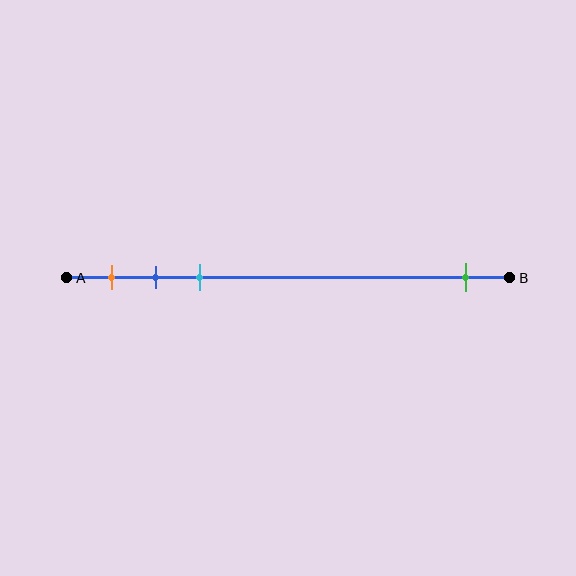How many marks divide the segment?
There are 4 marks dividing the segment.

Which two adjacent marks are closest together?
The blue and cyan marks are the closest adjacent pair.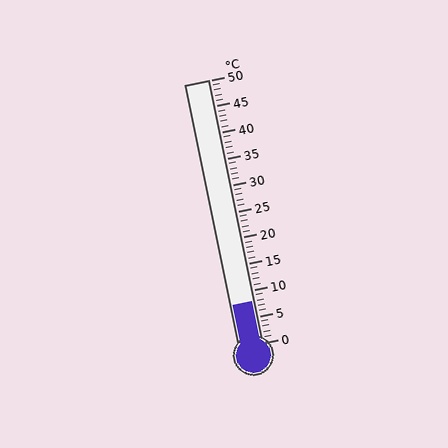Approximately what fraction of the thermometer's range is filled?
The thermometer is filled to approximately 15% of its range.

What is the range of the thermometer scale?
The thermometer scale ranges from 0°C to 50°C.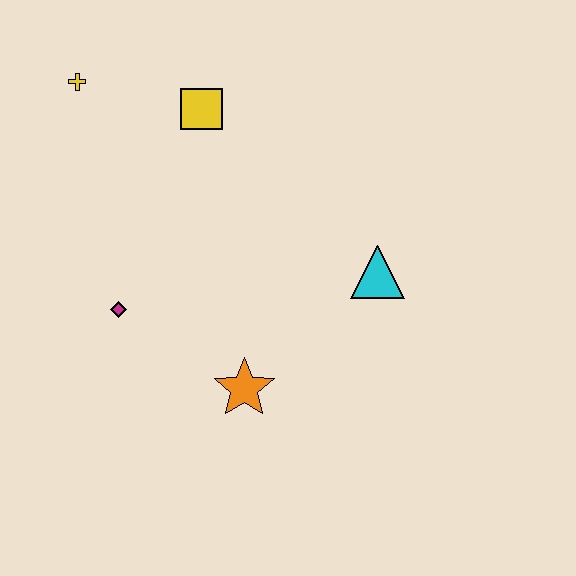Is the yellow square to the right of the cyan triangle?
No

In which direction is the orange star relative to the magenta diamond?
The orange star is to the right of the magenta diamond.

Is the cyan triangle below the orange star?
No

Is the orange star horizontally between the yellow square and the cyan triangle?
Yes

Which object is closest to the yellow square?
The yellow cross is closest to the yellow square.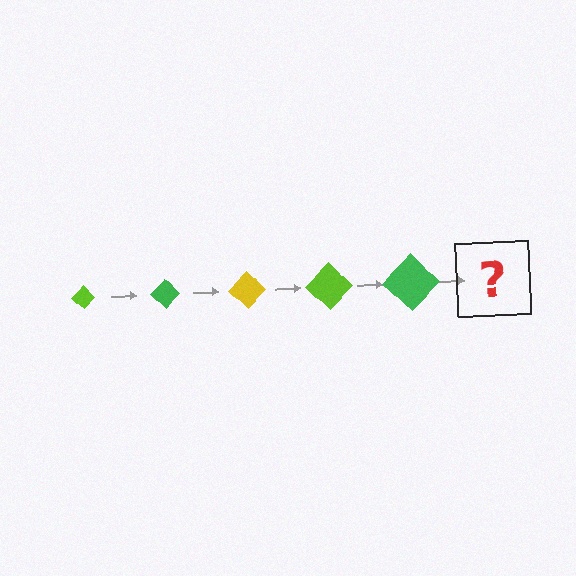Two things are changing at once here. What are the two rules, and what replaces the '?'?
The two rules are that the diamond grows larger each step and the color cycles through lime, green, and yellow. The '?' should be a yellow diamond, larger than the previous one.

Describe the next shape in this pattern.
It should be a yellow diamond, larger than the previous one.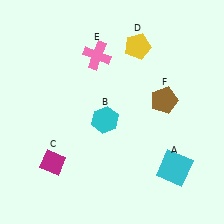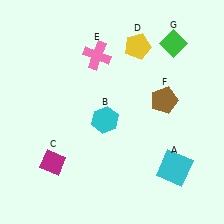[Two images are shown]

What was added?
A green diamond (G) was added in Image 2.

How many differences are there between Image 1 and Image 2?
There is 1 difference between the two images.